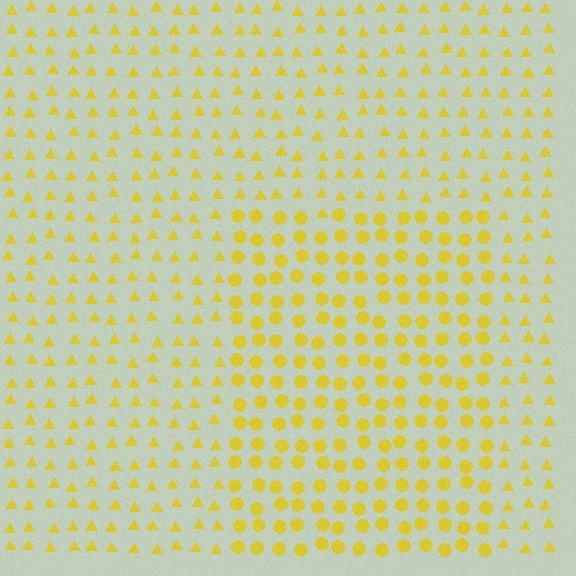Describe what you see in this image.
The image is filled with small yellow elements arranged in a uniform grid. A rectangle-shaped region contains circles, while the surrounding area contains triangles. The boundary is defined purely by the change in element shape.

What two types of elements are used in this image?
The image uses circles inside the rectangle region and triangles outside it.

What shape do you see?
I see a rectangle.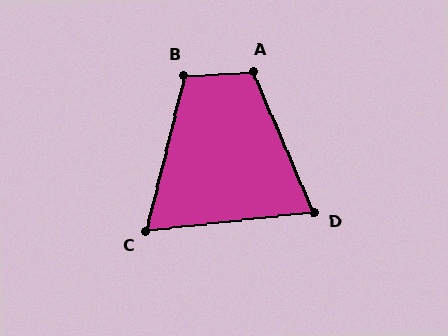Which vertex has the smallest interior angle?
C, at approximately 70 degrees.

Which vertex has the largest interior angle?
A, at approximately 110 degrees.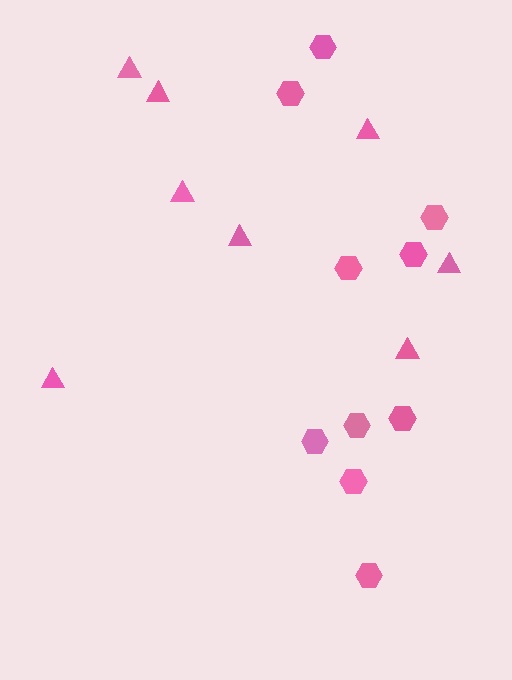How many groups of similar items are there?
There are 2 groups: one group of triangles (8) and one group of hexagons (10).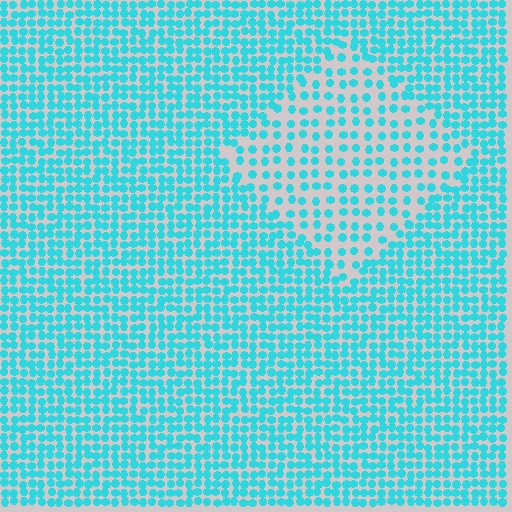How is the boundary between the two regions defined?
The boundary is defined by a change in element density (approximately 2.0x ratio). All elements are the same color, size, and shape.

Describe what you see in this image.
The image contains small cyan elements arranged at two different densities. A diamond-shaped region is visible where the elements are less densely packed than the surrounding area.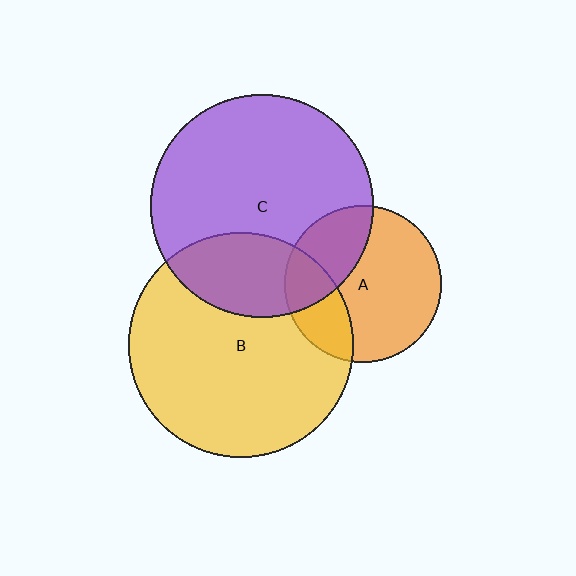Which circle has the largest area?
Circle B (yellow).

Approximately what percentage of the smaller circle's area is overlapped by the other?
Approximately 30%.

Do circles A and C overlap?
Yes.